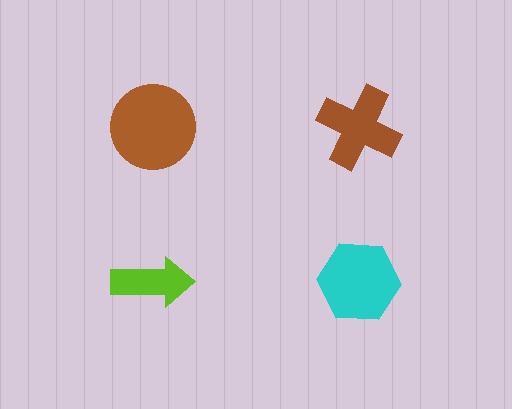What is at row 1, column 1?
A brown circle.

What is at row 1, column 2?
A brown cross.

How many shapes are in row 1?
2 shapes.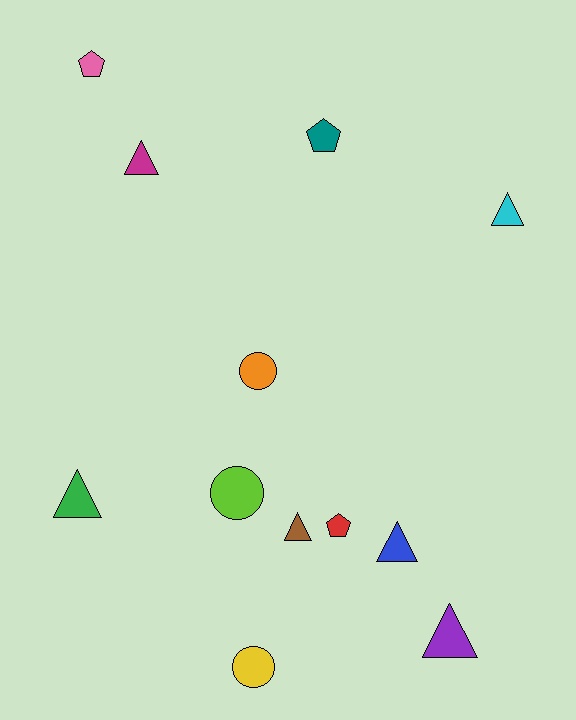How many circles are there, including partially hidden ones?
There are 3 circles.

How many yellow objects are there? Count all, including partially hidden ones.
There is 1 yellow object.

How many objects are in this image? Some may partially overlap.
There are 12 objects.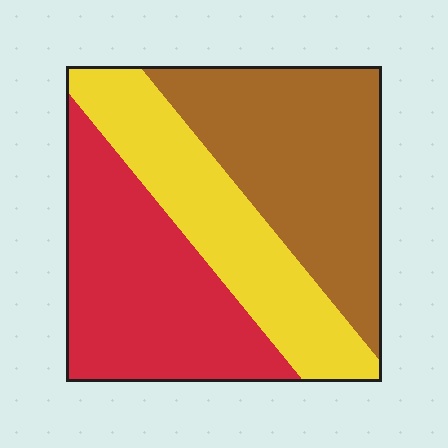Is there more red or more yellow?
Red.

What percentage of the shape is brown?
Brown takes up about three eighths (3/8) of the shape.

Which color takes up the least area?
Yellow, at roughly 30%.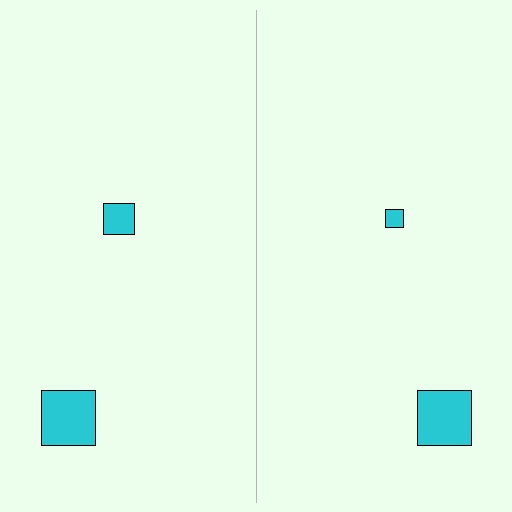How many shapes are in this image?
There are 4 shapes in this image.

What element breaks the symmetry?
The cyan square on the right side has a different size than its mirror counterpart.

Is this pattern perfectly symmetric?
No, the pattern is not perfectly symmetric. The cyan square on the right side has a different size than its mirror counterpart.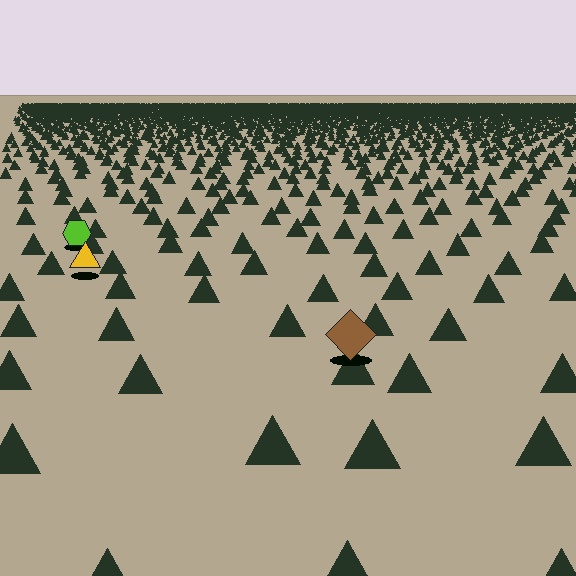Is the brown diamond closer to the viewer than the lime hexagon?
Yes. The brown diamond is closer — you can tell from the texture gradient: the ground texture is coarser near it.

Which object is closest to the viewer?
The brown diamond is closest. The texture marks near it are larger and more spread out.